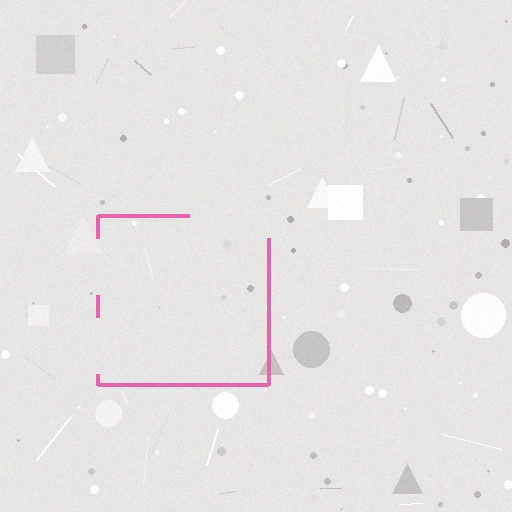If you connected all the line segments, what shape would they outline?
They would outline a square.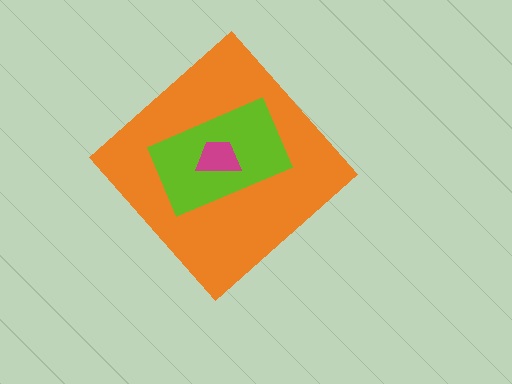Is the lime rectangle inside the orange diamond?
Yes.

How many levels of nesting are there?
3.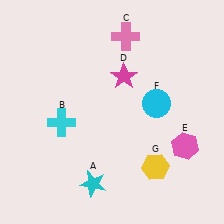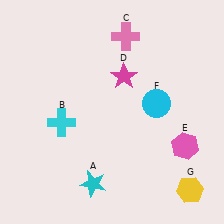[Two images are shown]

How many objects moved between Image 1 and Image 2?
1 object moved between the two images.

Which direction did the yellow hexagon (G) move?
The yellow hexagon (G) moved right.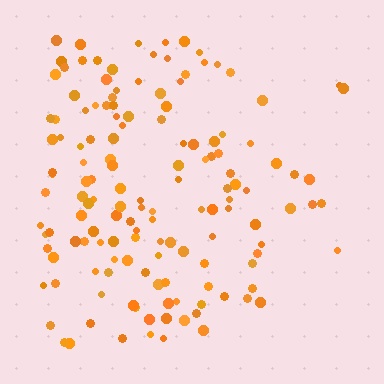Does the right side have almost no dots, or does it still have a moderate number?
Still a moderate number, just noticeably fewer than the left.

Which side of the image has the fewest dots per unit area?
The right.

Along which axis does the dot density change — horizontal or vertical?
Horizontal.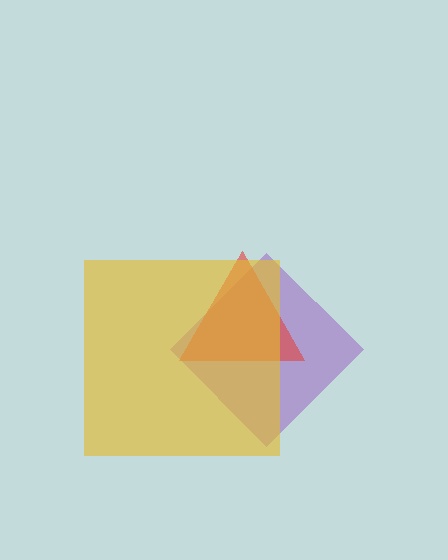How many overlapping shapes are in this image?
There are 3 overlapping shapes in the image.